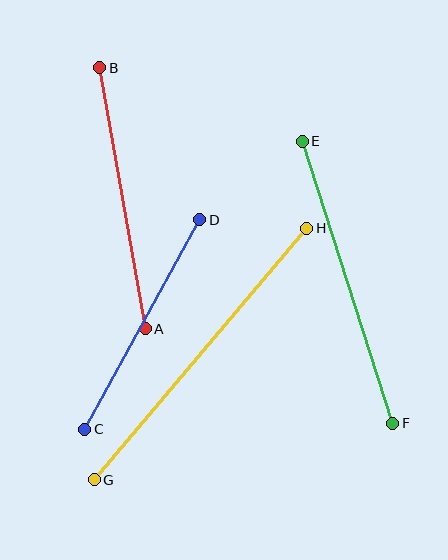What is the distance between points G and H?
The distance is approximately 329 pixels.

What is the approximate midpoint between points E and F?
The midpoint is at approximately (347, 282) pixels.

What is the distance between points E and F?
The distance is approximately 296 pixels.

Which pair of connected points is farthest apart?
Points G and H are farthest apart.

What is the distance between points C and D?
The distance is approximately 239 pixels.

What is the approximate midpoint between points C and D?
The midpoint is at approximately (142, 325) pixels.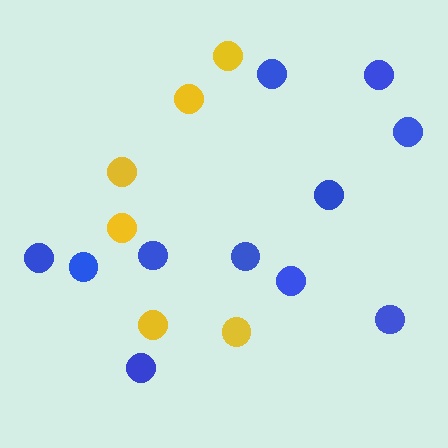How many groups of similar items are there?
There are 2 groups: one group of yellow circles (6) and one group of blue circles (11).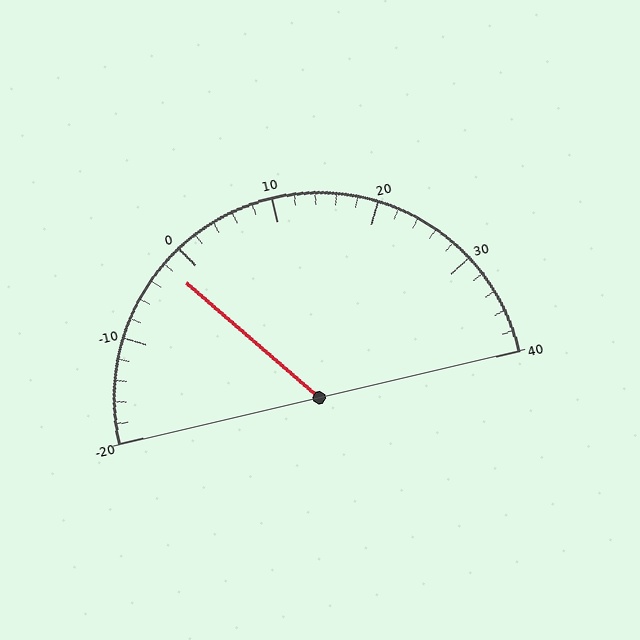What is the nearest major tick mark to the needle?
The nearest major tick mark is 0.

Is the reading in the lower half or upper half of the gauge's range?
The reading is in the lower half of the range (-20 to 40).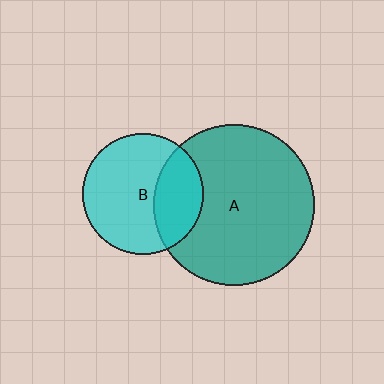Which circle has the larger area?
Circle A (teal).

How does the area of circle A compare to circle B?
Approximately 1.8 times.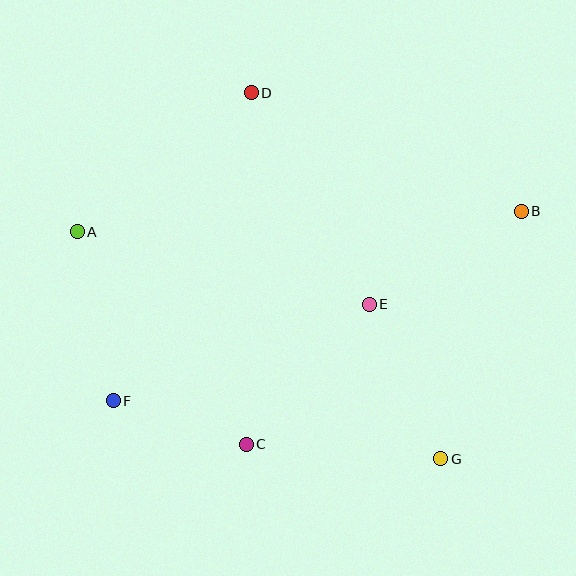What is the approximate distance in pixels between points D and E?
The distance between D and E is approximately 242 pixels.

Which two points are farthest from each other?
Points B and F are farthest from each other.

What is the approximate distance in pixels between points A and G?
The distance between A and G is approximately 428 pixels.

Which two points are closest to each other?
Points C and F are closest to each other.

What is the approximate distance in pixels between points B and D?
The distance between B and D is approximately 295 pixels.